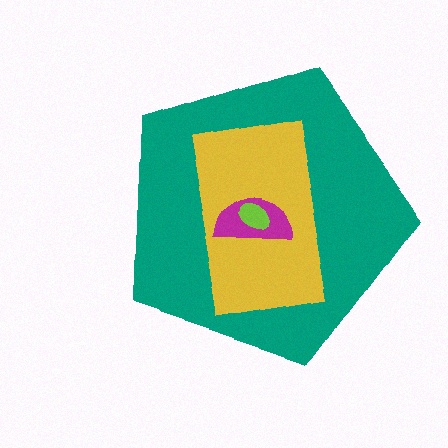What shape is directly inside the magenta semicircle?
The lime ellipse.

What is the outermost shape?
The teal pentagon.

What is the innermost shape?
The lime ellipse.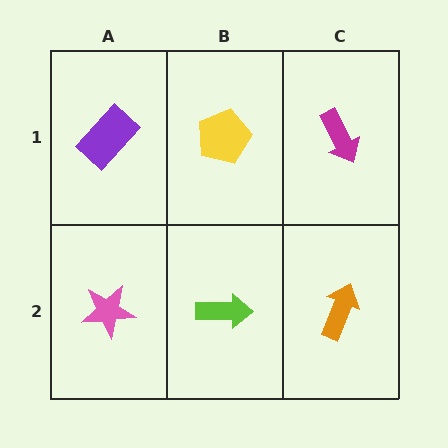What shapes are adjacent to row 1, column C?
An orange arrow (row 2, column C), a yellow pentagon (row 1, column B).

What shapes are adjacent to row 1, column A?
A pink star (row 2, column A), a yellow pentagon (row 1, column B).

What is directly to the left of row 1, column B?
A purple rectangle.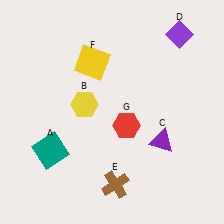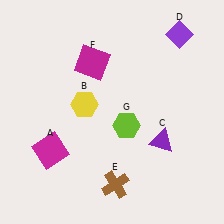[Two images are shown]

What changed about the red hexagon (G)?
In Image 1, G is red. In Image 2, it changed to lime.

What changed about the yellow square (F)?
In Image 1, F is yellow. In Image 2, it changed to magenta.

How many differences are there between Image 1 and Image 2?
There are 3 differences between the two images.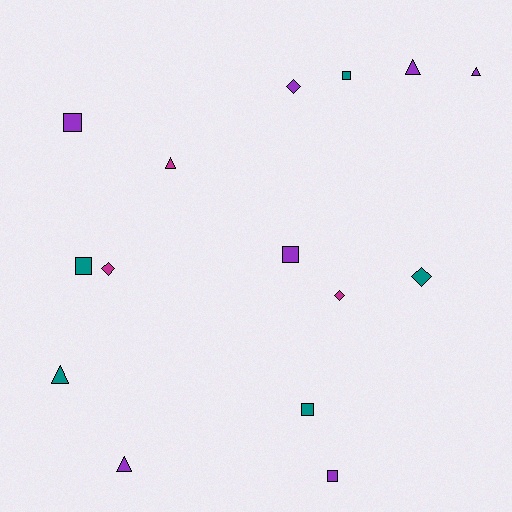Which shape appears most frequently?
Square, with 6 objects.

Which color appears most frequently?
Purple, with 7 objects.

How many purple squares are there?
There are 3 purple squares.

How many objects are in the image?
There are 15 objects.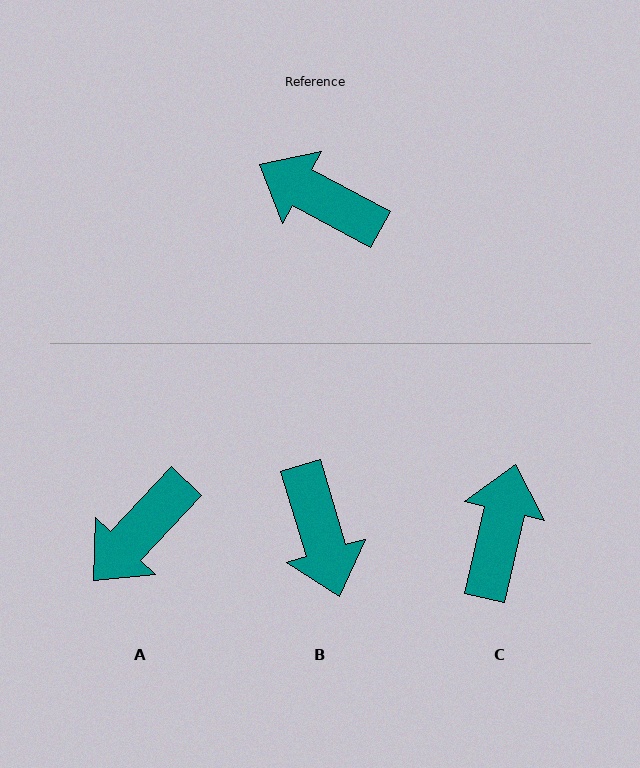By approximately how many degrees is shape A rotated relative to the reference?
Approximately 75 degrees counter-clockwise.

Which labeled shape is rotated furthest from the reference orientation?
B, about 135 degrees away.